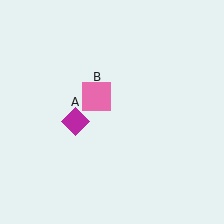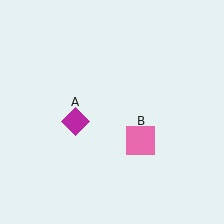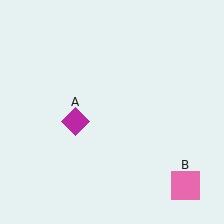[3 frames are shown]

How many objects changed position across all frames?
1 object changed position: pink square (object B).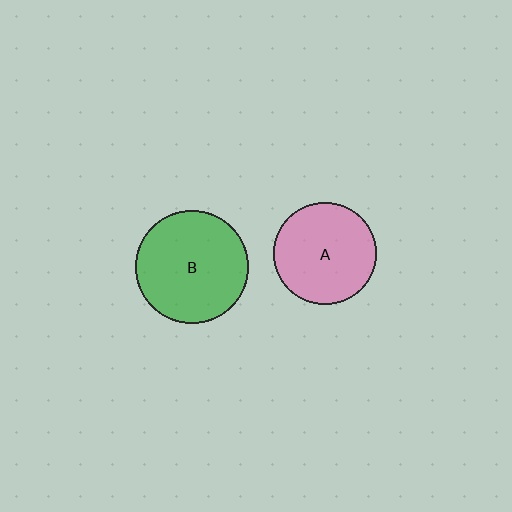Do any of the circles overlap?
No, none of the circles overlap.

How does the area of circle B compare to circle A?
Approximately 1.2 times.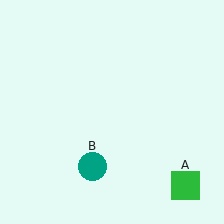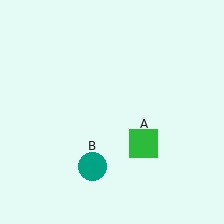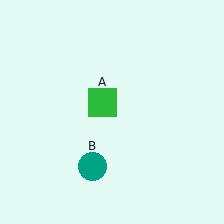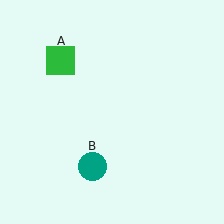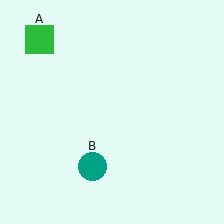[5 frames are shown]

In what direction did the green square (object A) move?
The green square (object A) moved up and to the left.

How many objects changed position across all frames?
1 object changed position: green square (object A).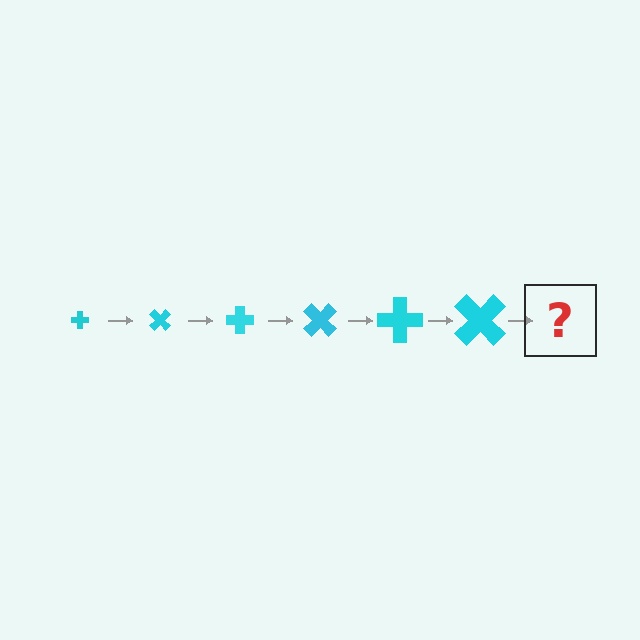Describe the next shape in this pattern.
It should be a cross, larger than the previous one and rotated 270 degrees from the start.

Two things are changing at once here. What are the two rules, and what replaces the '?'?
The two rules are that the cross grows larger each step and it rotates 45 degrees each step. The '?' should be a cross, larger than the previous one and rotated 270 degrees from the start.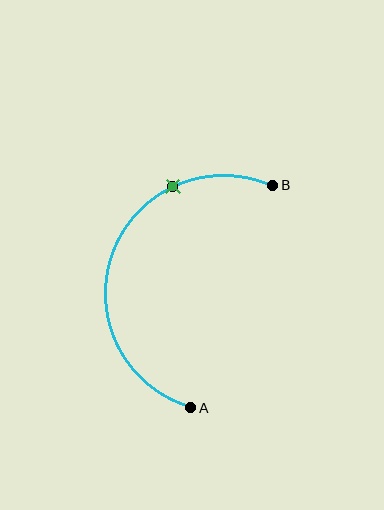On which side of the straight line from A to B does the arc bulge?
The arc bulges to the left of the straight line connecting A and B.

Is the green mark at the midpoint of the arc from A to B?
No. The green mark lies on the arc but is closer to endpoint B. The arc midpoint would be at the point on the curve equidistant along the arc from both A and B.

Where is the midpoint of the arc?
The arc midpoint is the point on the curve farthest from the straight line joining A and B. It sits to the left of that line.